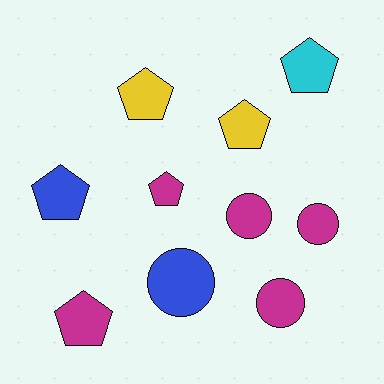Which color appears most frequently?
Magenta, with 5 objects.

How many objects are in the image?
There are 10 objects.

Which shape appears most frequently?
Pentagon, with 6 objects.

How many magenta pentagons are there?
There are 2 magenta pentagons.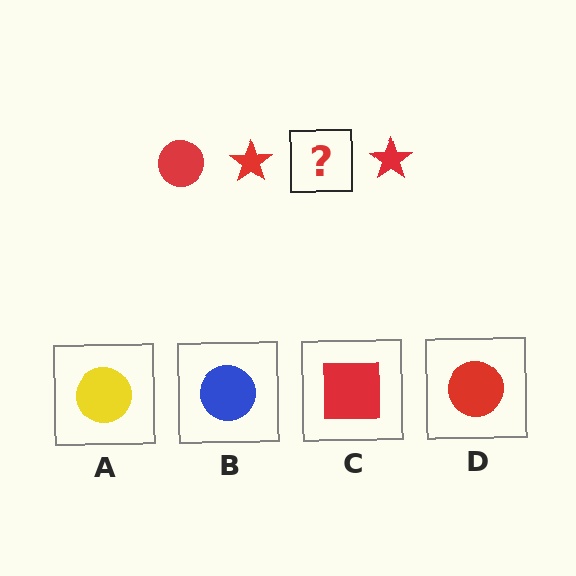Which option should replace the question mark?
Option D.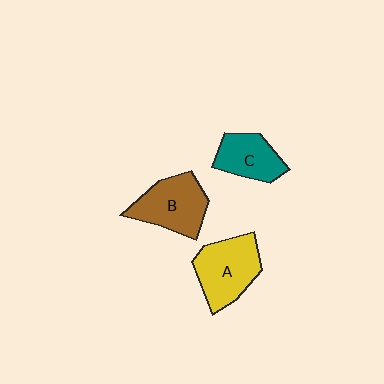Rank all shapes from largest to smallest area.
From largest to smallest: A (yellow), B (brown), C (teal).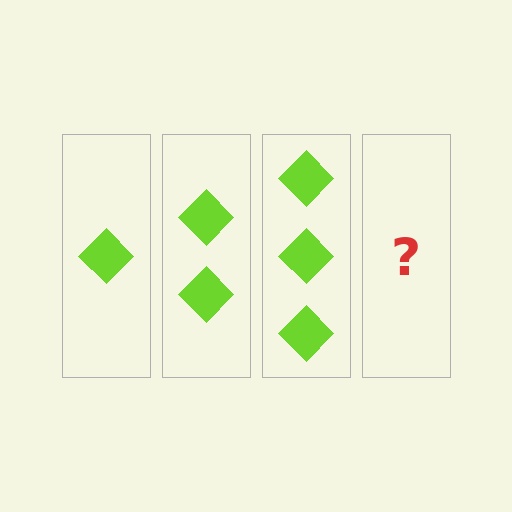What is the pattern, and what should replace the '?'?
The pattern is that each step adds one more diamond. The '?' should be 4 diamonds.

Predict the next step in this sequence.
The next step is 4 diamonds.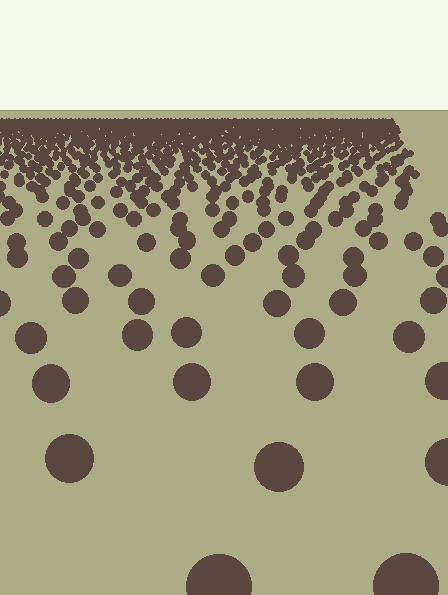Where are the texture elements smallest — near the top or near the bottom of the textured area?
Near the top.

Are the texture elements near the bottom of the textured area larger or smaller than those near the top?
Larger. Near the bottom, elements are closer to the viewer and appear at a bigger on-screen size.